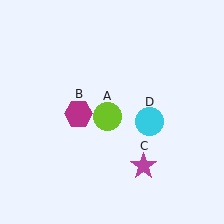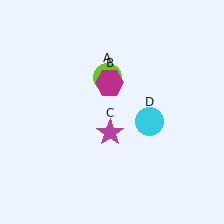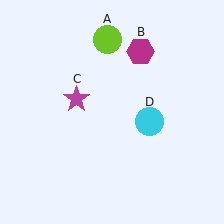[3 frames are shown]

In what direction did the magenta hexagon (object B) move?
The magenta hexagon (object B) moved up and to the right.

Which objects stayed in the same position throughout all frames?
Cyan circle (object D) remained stationary.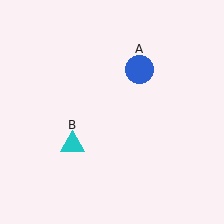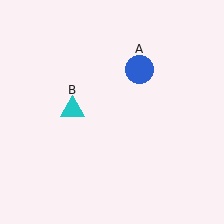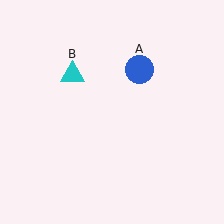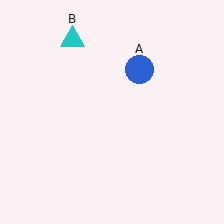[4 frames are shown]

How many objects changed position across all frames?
1 object changed position: cyan triangle (object B).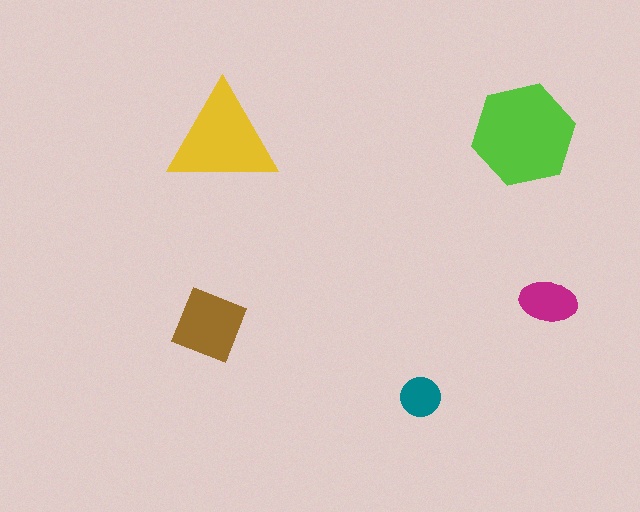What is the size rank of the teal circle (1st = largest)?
5th.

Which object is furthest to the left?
The brown diamond is leftmost.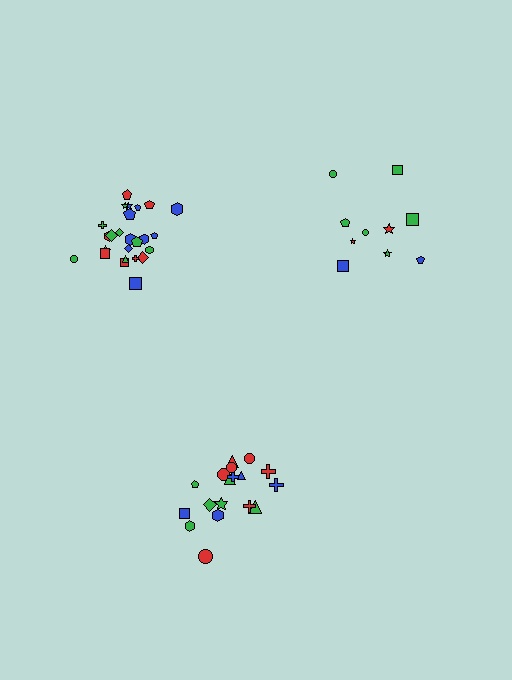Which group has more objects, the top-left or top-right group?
The top-left group.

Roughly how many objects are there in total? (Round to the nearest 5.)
Roughly 55 objects in total.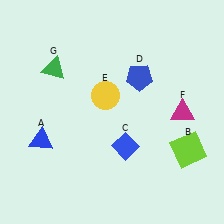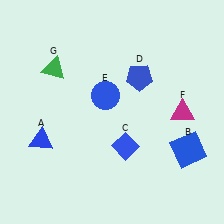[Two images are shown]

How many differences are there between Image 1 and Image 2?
There are 2 differences between the two images.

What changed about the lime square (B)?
In Image 1, B is lime. In Image 2, it changed to blue.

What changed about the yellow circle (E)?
In Image 1, E is yellow. In Image 2, it changed to blue.